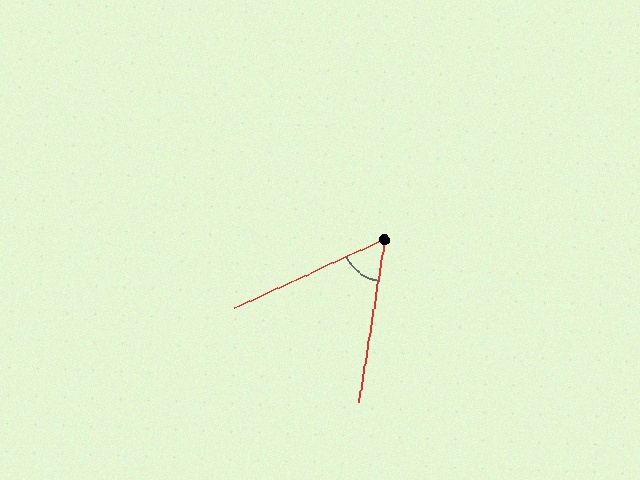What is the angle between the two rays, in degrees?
Approximately 56 degrees.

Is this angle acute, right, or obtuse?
It is acute.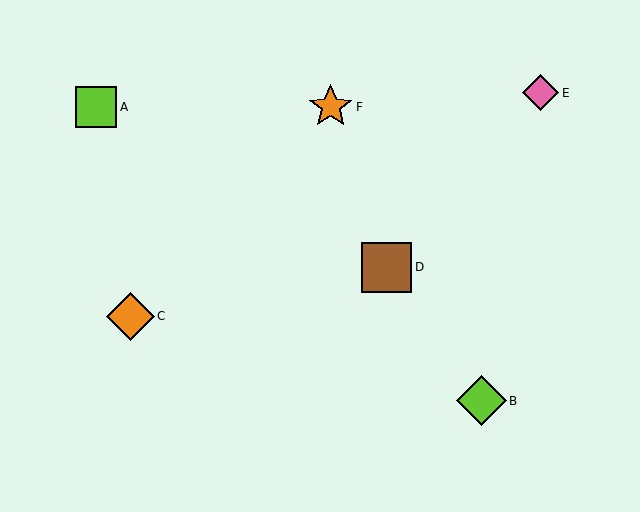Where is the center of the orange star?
The center of the orange star is at (331, 107).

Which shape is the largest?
The brown square (labeled D) is the largest.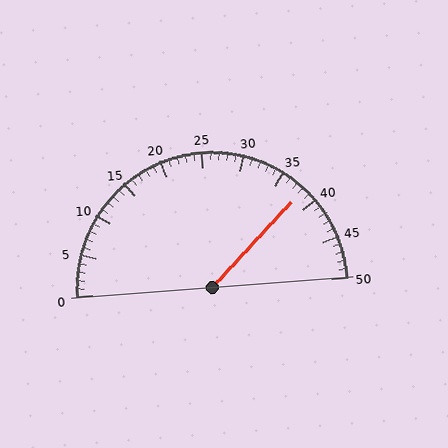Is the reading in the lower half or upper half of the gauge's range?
The reading is in the upper half of the range (0 to 50).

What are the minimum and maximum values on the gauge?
The gauge ranges from 0 to 50.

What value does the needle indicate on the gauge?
The needle indicates approximately 38.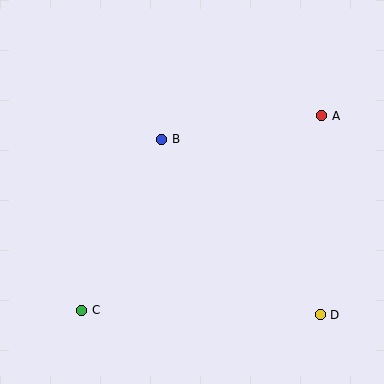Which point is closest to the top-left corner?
Point B is closest to the top-left corner.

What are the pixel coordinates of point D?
Point D is at (320, 315).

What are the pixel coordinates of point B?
Point B is at (161, 139).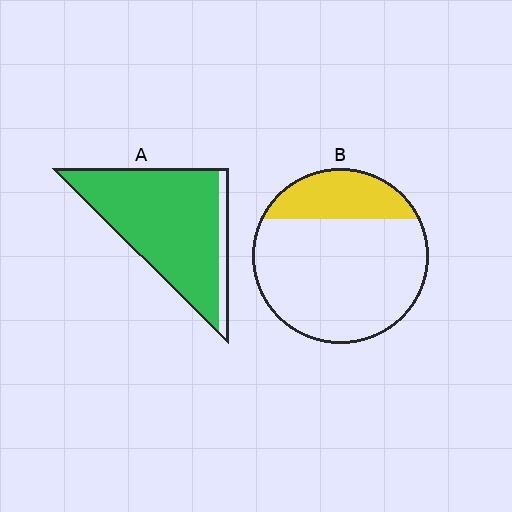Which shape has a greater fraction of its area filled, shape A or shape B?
Shape A.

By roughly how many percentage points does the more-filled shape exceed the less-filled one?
By roughly 65 percentage points (A over B).